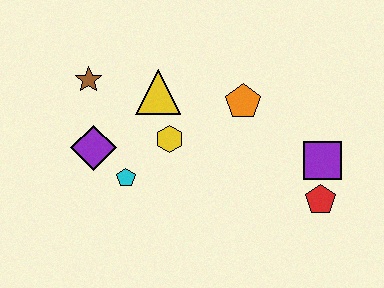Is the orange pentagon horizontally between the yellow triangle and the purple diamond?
No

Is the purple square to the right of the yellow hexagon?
Yes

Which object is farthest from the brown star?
The red pentagon is farthest from the brown star.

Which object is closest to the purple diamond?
The cyan pentagon is closest to the purple diamond.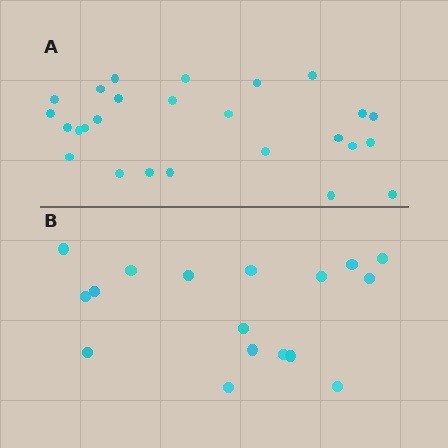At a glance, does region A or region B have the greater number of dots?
Region A (the top region) has more dots.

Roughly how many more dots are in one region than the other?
Region A has roughly 8 or so more dots than region B.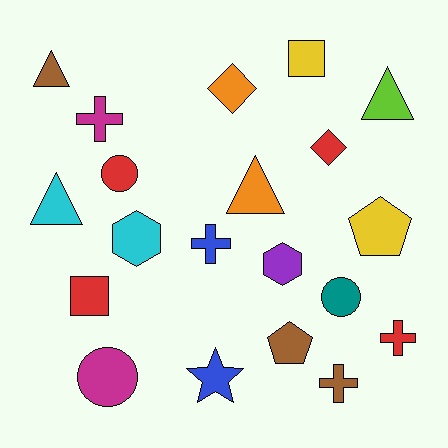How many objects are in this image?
There are 20 objects.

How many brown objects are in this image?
There are 3 brown objects.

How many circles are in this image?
There are 3 circles.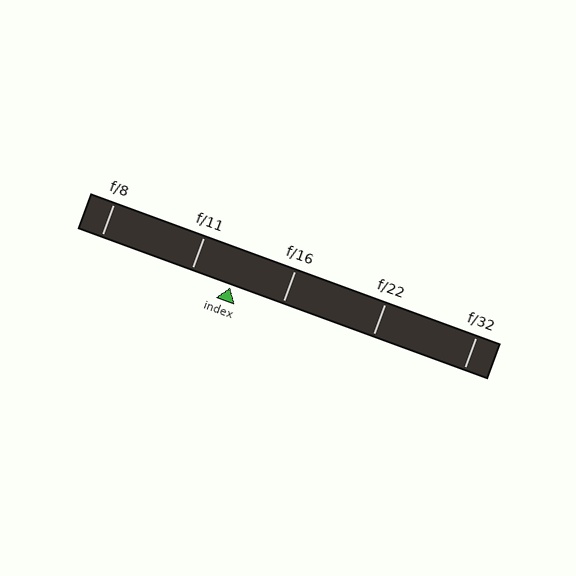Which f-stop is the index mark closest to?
The index mark is closest to f/11.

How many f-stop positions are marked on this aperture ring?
There are 5 f-stop positions marked.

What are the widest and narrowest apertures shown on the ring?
The widest aperture shown is f/8 and the narrowest is f/32.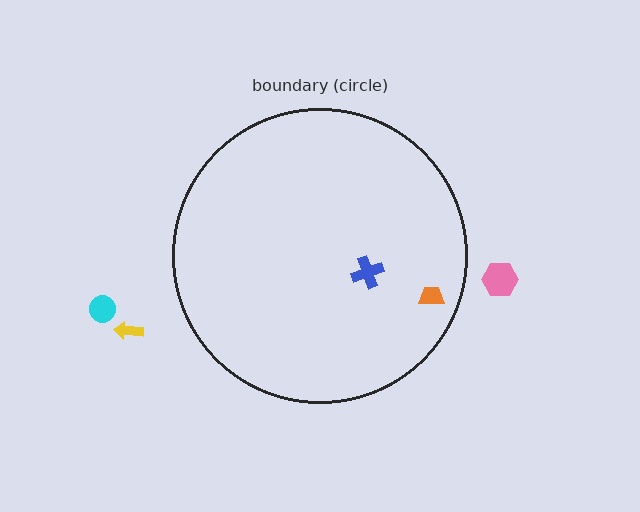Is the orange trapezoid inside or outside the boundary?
Inside.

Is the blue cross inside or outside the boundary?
Inside.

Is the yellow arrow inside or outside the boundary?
Outside.